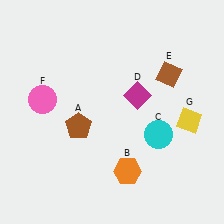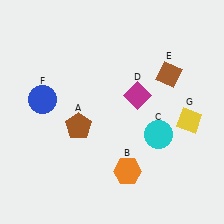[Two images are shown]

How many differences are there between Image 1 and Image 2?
There is 1 difference between the two images.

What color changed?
The circle (F) changed from pink in Image 1 to blue in Image 2.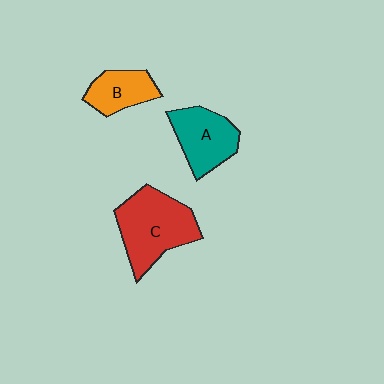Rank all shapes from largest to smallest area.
From largest to smallest: C (red), A (teal), B (orange).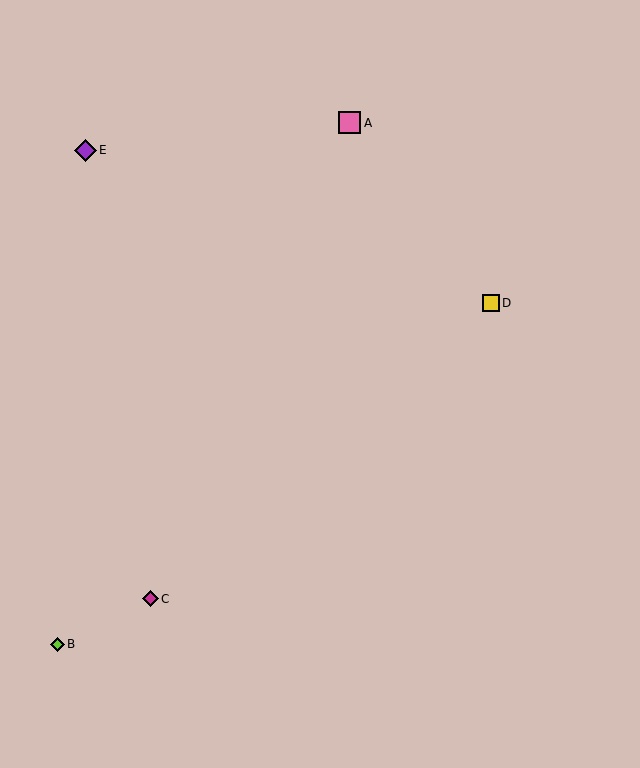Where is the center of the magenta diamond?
The center of the magenta diamond is at (151, 599).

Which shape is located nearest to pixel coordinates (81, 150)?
The purple diamond (labeled E) at (86, 150) is nearest to that location.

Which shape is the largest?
The pink square (labeled A) is the largest.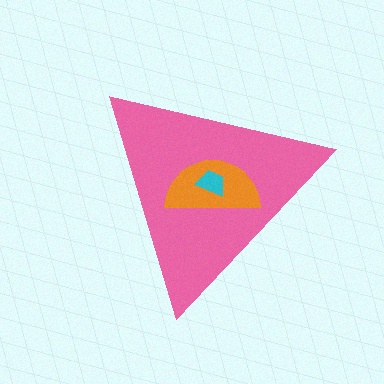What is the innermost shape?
The cyan trapezoid.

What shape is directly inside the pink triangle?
The orange semicircle.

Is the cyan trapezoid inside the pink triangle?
Yes.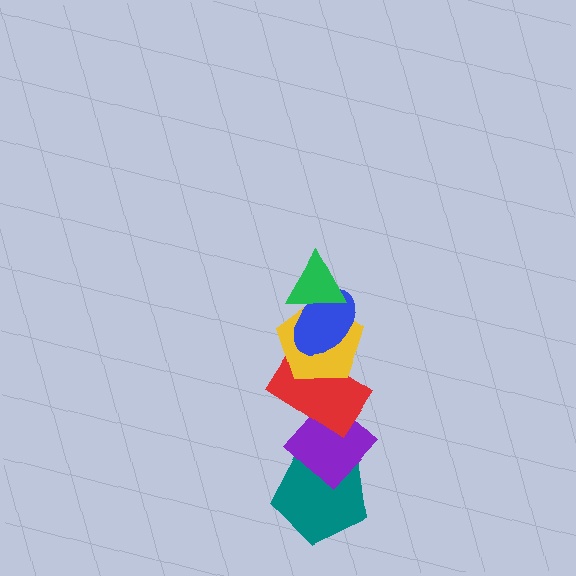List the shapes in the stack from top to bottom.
From top to bottom: the green triangle, the blue ellipse, the yellow pentagon, the red rectangle, the purple diamond, the teal pentagon.